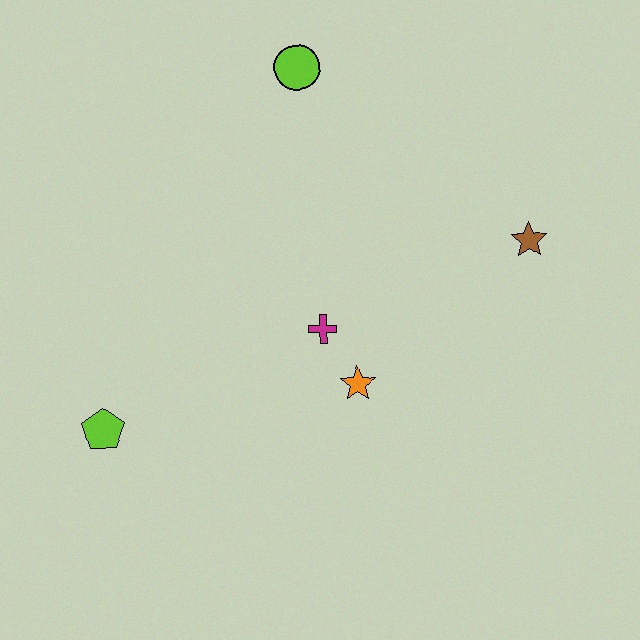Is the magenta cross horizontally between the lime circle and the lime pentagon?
No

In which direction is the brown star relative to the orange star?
The brown star is to the right of the orange star.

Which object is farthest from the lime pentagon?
The brown star is farthest from the lime pentagon.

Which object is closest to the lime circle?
The magenta cross is closest to the lime circle.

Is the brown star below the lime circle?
Yes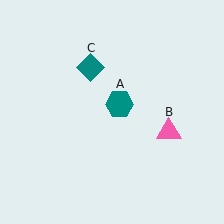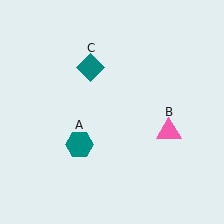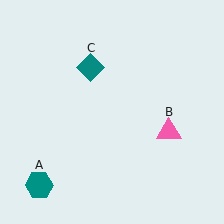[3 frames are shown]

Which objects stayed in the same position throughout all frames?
Pink triangle (object B) and teal diamond (object C) remained stationary.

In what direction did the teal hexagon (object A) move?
The teal hexagon (object A) moved down and to the left.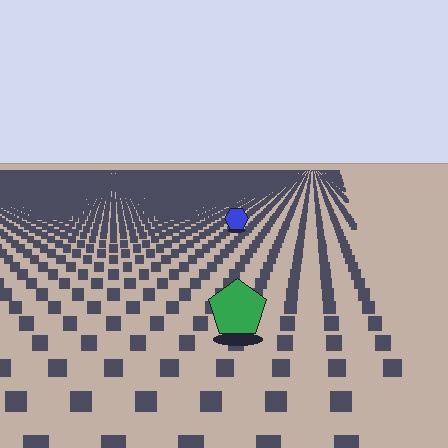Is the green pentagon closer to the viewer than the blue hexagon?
Yes. The green pentagon is closer — you can tell from the texture gradient: the ground texture is coarser near it.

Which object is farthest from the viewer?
The blue hexagon is farthest from the viewer. It appears smaller and the ground texture around it is denser.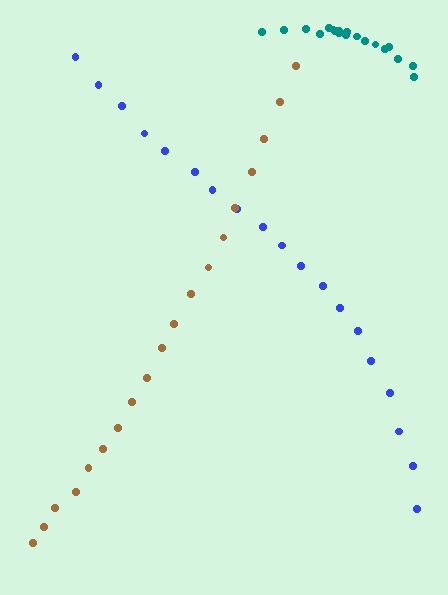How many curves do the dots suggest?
There are 3 distinct paths.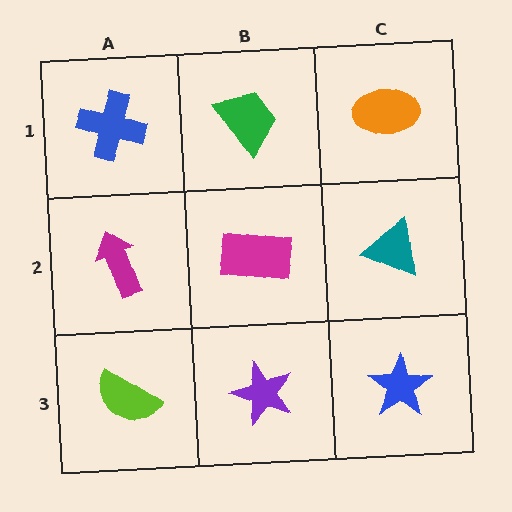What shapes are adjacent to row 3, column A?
A magenta arrow (row 2, column A), a purple star (row 3, column B).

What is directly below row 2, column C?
A blue star.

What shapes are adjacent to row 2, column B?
A green trapezoid (row 1, column B), a purple star (row 3, column B), a magenta arrow (row 2, column A), a teal triangle (row 2, column C).